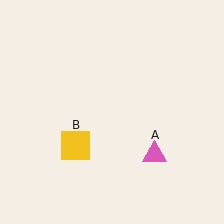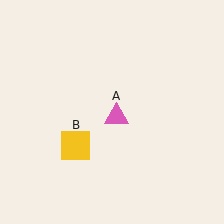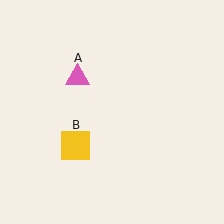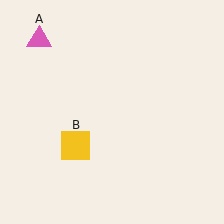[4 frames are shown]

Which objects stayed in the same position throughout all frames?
Yellow square (object B) remained stationary.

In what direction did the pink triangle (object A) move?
The pink triangle (object A) moved up and to the left.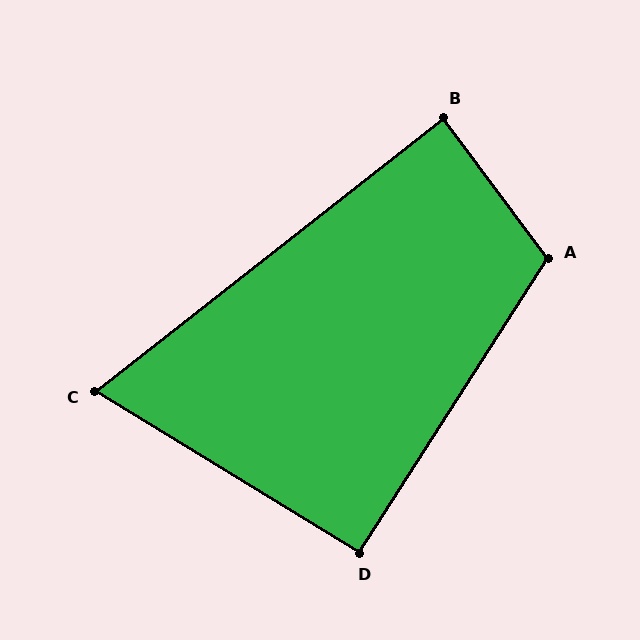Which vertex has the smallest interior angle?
C, at approximately 69 degrees.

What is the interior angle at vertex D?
Approximately 91 degrees (approximately right).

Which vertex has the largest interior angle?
A, at approximately 111 degrees.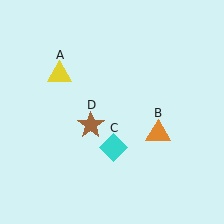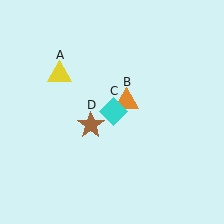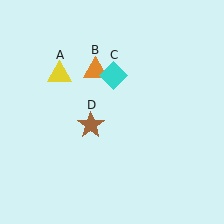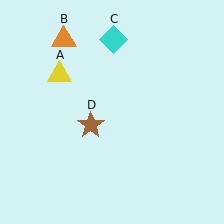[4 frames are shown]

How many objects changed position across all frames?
2 objects changed position: orange triangle (object B), cyan diamond (object C).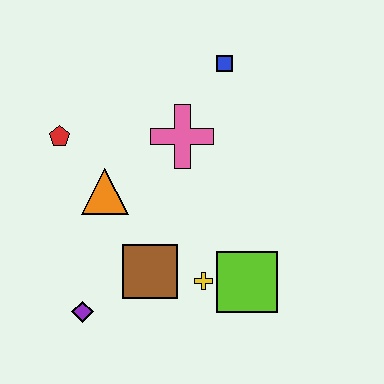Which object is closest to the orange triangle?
The red pentagon is closest to the orange triangle.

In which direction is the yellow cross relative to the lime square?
The yellow cross is to the left of the lime square.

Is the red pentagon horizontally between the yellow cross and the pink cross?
No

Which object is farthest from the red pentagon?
The lime square is farthest from the red pentagon.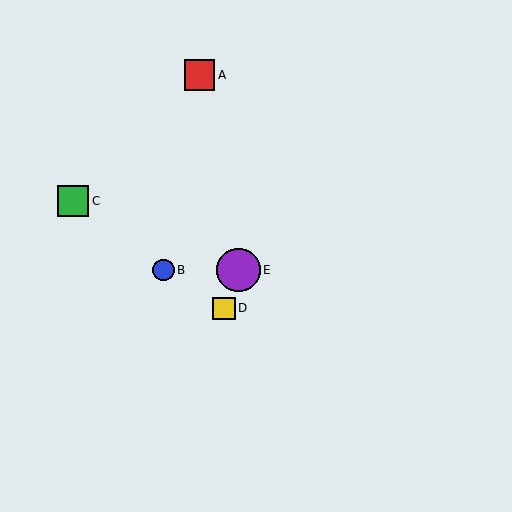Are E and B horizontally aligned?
Yes, both are at y≈270.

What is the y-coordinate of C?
Object C is at y≈201.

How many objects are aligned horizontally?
2 objects (B, E) are aligned horizontally.